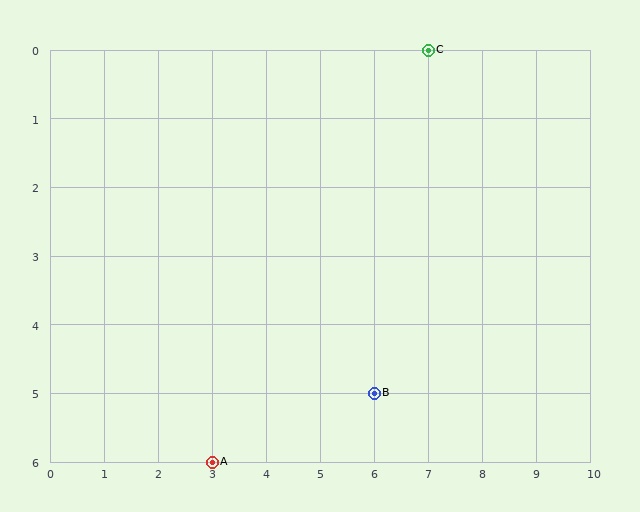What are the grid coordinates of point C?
Point C is at grid coordinates (7, 0).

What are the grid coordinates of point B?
Point B is at grid coordinates (6, 5).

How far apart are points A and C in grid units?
Points A and C are 4 columns and 6 rows apart (about 7.2 grid units diagonally).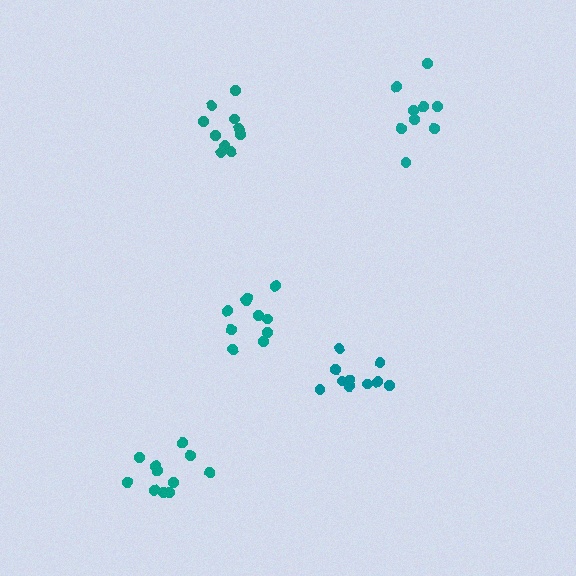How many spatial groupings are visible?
There are 5 spatial groupings.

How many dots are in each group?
Group 1: 11 dots, Group 2: 9 dots, Group 3: 11 dots, Group 4: 10 dots, Group 5: 11 dots (52 total).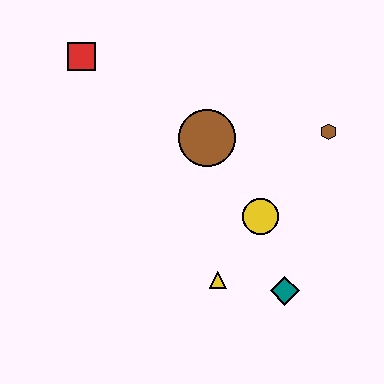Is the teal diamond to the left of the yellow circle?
No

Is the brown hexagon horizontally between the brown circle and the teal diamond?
No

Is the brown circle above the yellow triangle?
Yes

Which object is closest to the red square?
The brown circle is closest to the red square.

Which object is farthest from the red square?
The teal diamond is farthest from the red square.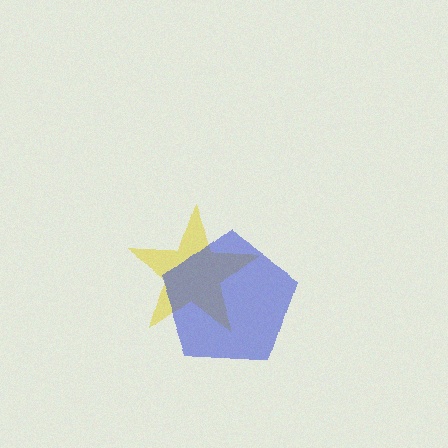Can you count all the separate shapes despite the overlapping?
Yes, there are 2 separate shapes.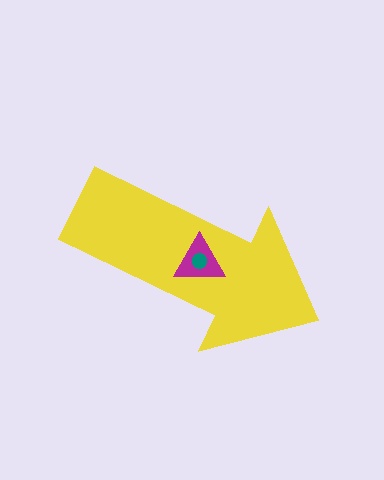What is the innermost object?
The teal circle.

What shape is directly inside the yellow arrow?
The magenta triangle.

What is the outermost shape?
The yellow arrow.